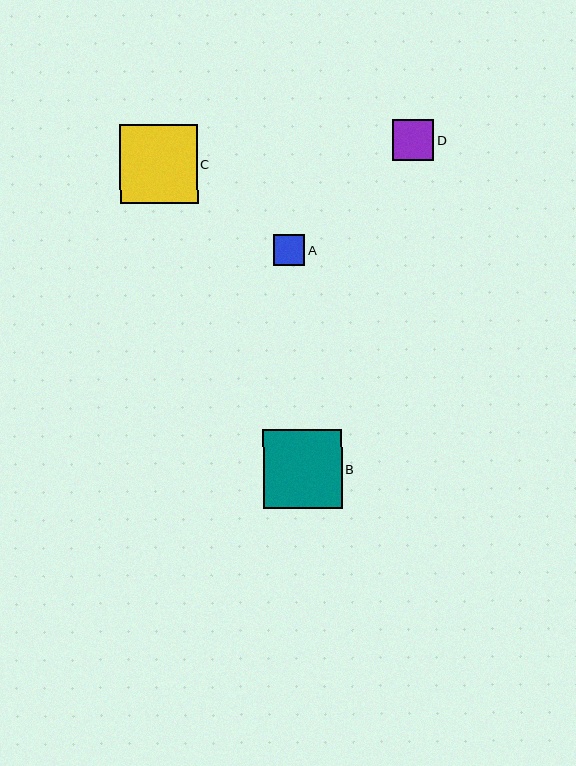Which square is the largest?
Square B is the largest with a size of approximately 79 pixels.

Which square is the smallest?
Square A is the smallest with a size of approximately 31 pixels.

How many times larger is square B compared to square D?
Square B is approximately 1.9 times the size of square D.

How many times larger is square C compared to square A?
Square C is approximately 2.5 times the size of square A.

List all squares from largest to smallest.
From largest to smallest: B, C, D, A.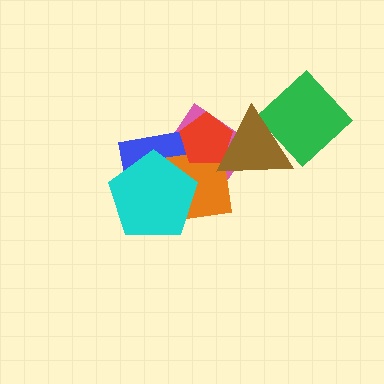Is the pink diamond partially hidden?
Yes, it is partially covered by another shape.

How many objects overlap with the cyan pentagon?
3 objects overlap with the cyan pentagon.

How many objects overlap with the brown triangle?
4 objects overlap with the brown triangle.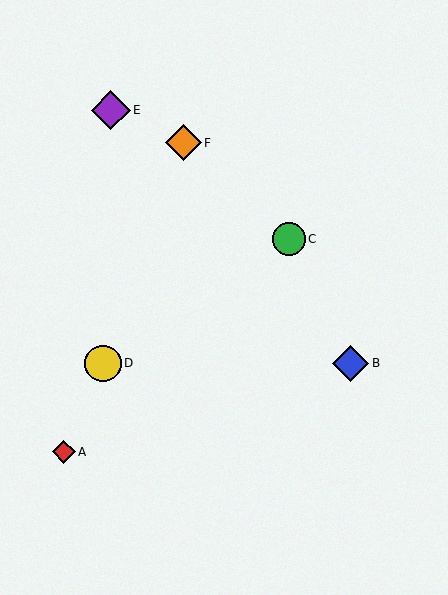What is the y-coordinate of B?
Object B is at y≈363.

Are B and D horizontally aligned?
Yes, both are at y≈363.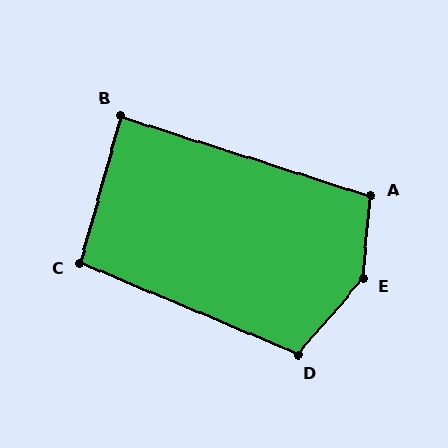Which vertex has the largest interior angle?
E, at approximately 144 degrees.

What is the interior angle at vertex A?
Approximately 102 degrees (obtuse).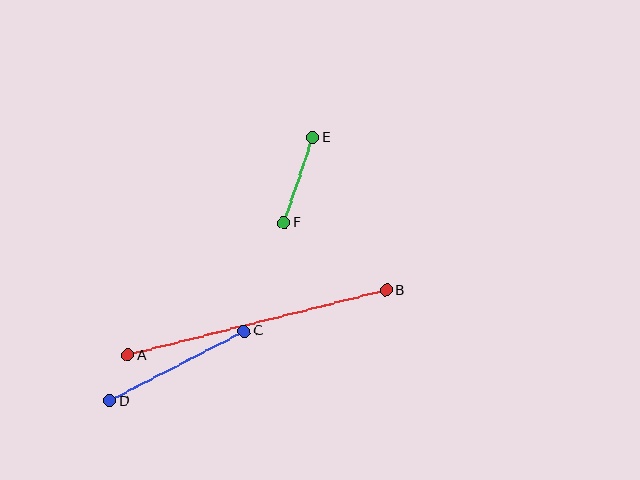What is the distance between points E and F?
The distance is approximately 90 pixels.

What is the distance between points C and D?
The distance is approximately 152 pixels.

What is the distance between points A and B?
The distance is approximately 266 pixels.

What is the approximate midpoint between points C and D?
The midpoint is at approximately (177, 366) pixels.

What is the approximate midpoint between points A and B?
The midpoint is at approximately (257, 323) pixels.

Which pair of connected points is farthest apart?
Points A and B are farthest apart.